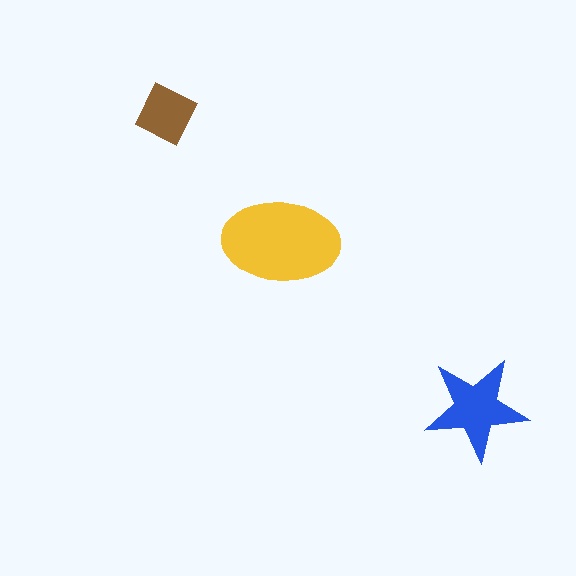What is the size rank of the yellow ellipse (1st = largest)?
1st.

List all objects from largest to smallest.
The yellow ellipse, the blue star, the brown diamond.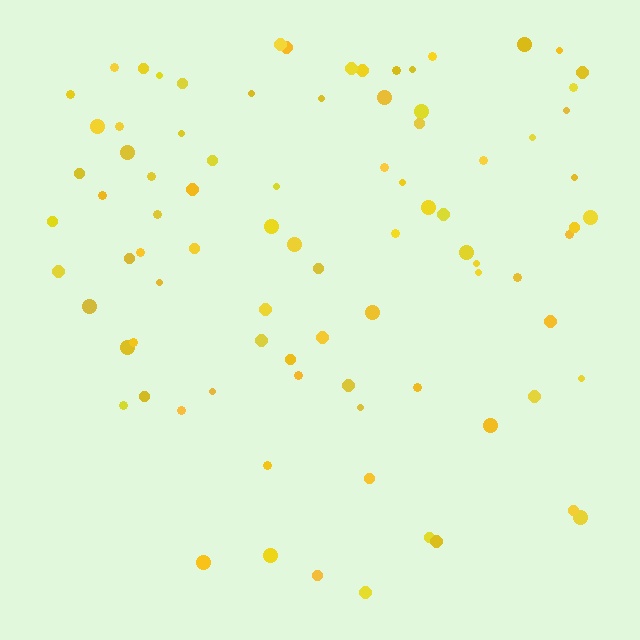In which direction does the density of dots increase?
From bottom to top, with the top side densest.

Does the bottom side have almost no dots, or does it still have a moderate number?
Still a moderate number, just noticeably fewer than the top.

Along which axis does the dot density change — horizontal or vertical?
Vertical.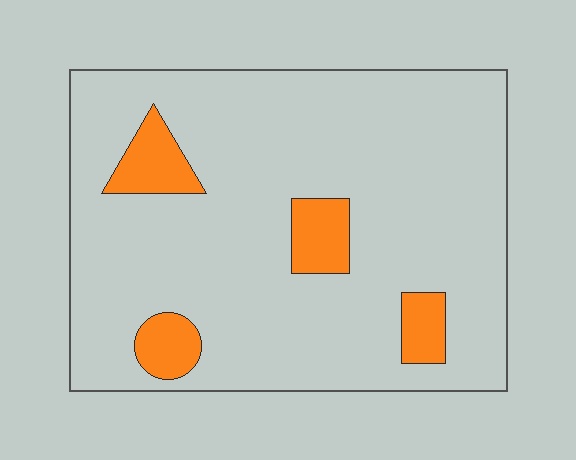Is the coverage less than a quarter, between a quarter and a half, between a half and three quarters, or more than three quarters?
Less than a quarter.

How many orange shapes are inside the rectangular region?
4.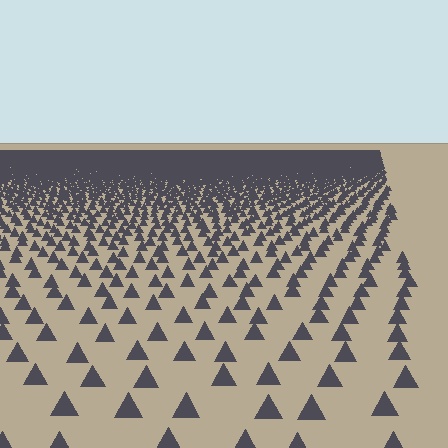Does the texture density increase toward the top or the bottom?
Density increases toward the top.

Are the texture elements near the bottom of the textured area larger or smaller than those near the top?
Larger. Near the bottom, elements are closer to the viewer and appear at a bigger on-screen size.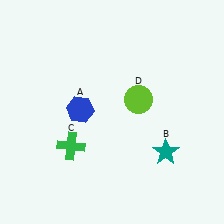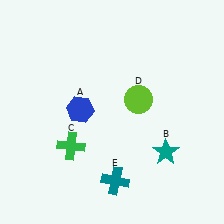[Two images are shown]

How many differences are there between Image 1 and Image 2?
There is 1 difference between the two images.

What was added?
A teal cross (E) was added in Image 2.